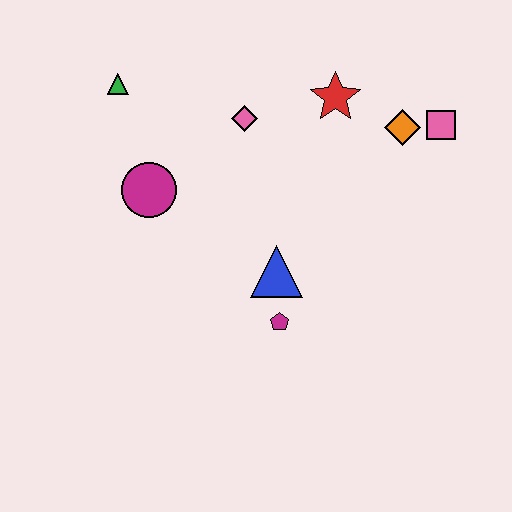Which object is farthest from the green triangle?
The pink square is farthest from the green triangle.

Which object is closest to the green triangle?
The magenta circle is closest to the green triangle.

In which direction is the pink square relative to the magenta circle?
The pink square is to the right of the magenta circle.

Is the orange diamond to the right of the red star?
Yes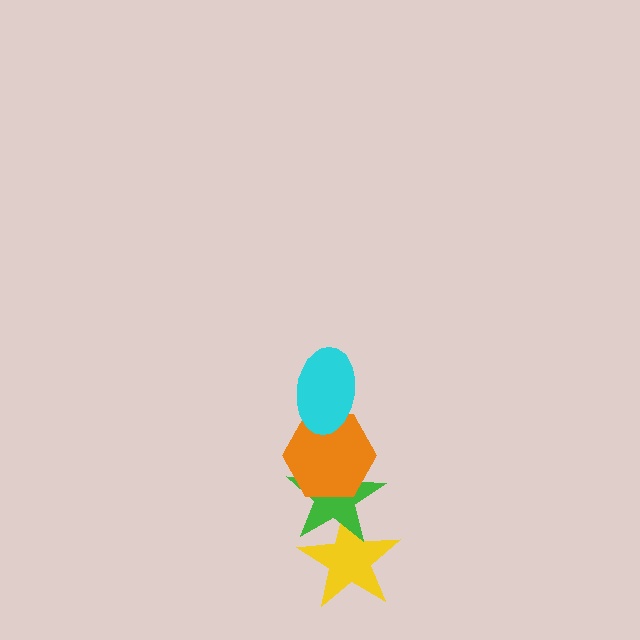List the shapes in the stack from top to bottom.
From top to bottom: the cyan ellipse, the orange hexagon, the green star, the yellow star.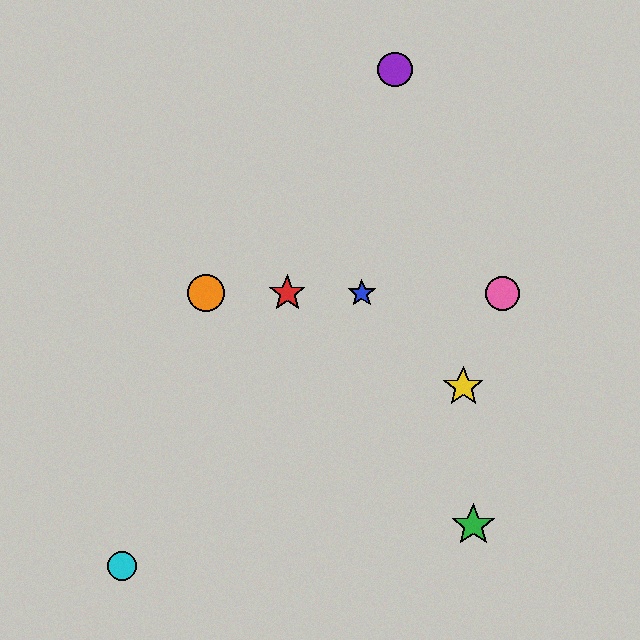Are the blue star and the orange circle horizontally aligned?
Yes, both are at y≈293.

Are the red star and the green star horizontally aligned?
No, the red star is at y≈293 and the green star is at y≈525.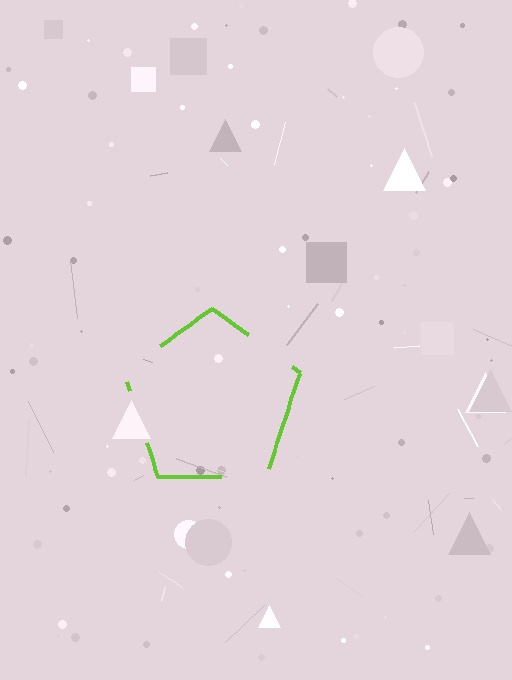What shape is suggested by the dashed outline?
The dashed outline suggests a pentagon.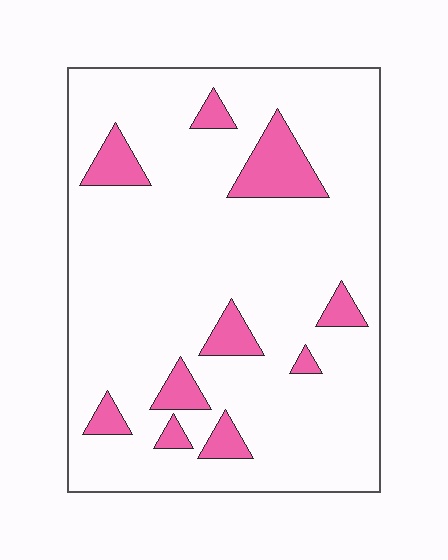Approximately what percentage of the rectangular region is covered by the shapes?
Approximately 15%.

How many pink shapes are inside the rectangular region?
10.